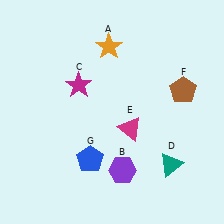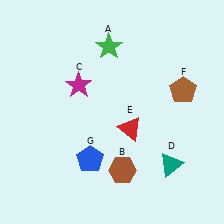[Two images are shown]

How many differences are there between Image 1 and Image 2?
There are 3 differences between the two images.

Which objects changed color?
A changed from orange to green. B changed from purple to brown. E changed from magenta to red.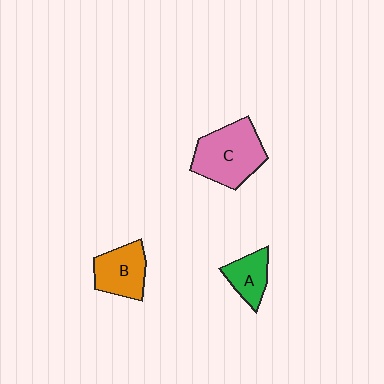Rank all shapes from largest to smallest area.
From largest to smallest: C (pink), B (orange), A (green).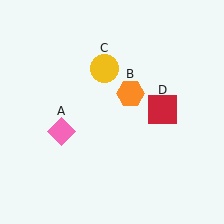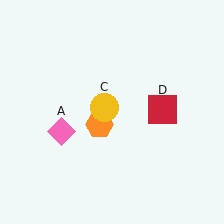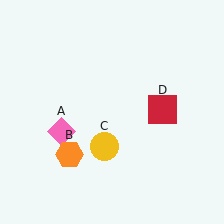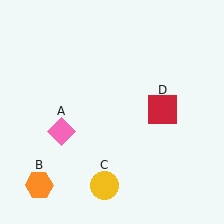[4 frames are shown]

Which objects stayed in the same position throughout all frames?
Pink diamond (object A) and red square (object D) remained stationary.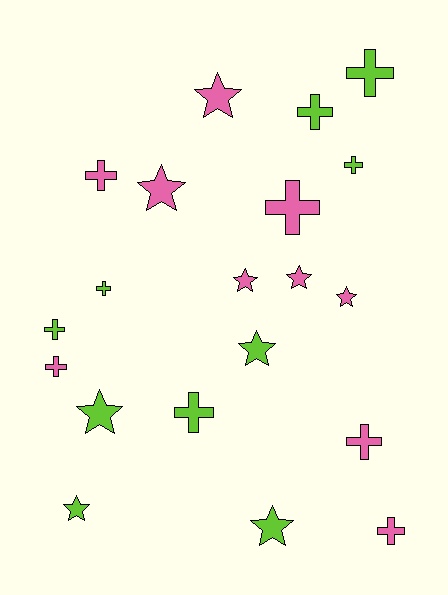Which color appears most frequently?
Pink, with 10 objects.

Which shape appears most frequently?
Cross, with 11 objects.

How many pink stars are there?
There are 5 pink stars.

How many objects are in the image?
There are 20 objects.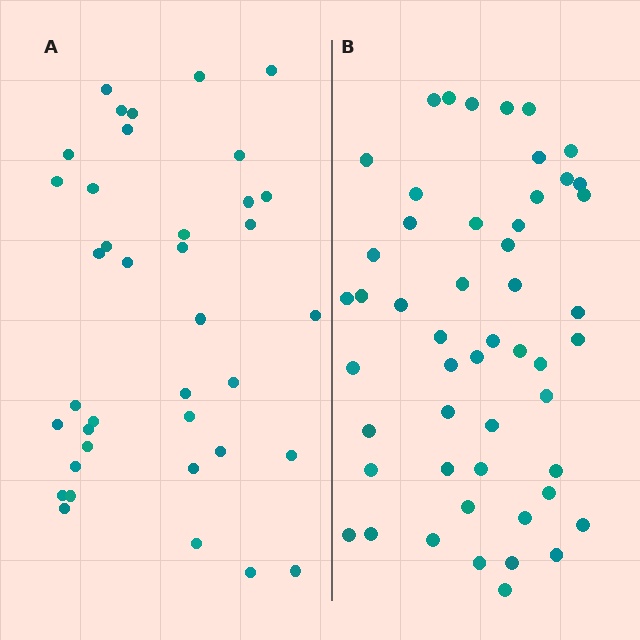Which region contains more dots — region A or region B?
Region B (the right region) has more dots.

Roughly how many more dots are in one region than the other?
Region B has approximately 15 more dots than region A.